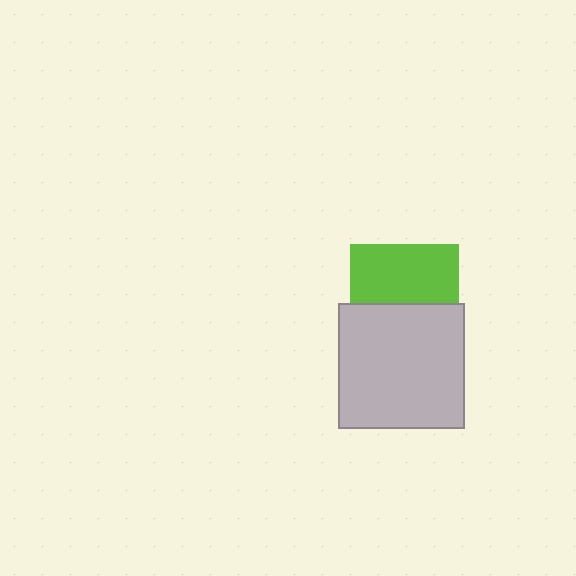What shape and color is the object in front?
The object in front is a light gray rectangle.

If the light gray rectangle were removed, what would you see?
You would see the complete lime square.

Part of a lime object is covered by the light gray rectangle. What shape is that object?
It is a square.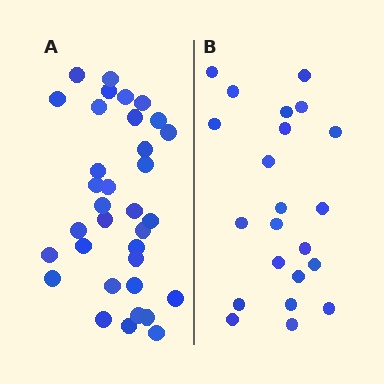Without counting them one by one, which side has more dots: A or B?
Region A (the left region) has more dots.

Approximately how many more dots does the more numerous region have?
Region A has roughly 12 or so more dots than region B.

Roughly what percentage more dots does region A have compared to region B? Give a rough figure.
About 55% more.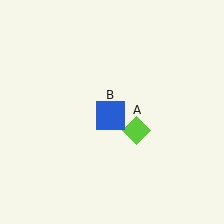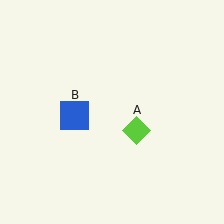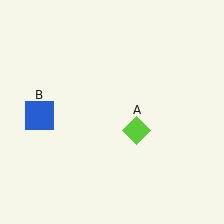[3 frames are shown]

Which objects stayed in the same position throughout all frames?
Lime diamond (object A) remained stationary.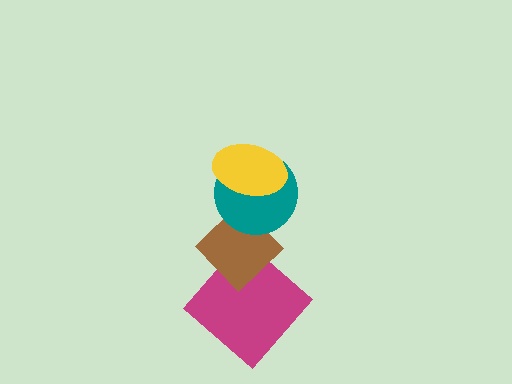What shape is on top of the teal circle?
The yellow ellipse is on top of the teal circle.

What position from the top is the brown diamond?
The brown diamond is 3rd from the top.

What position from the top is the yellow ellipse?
The yellow ellipse is 1st from the top.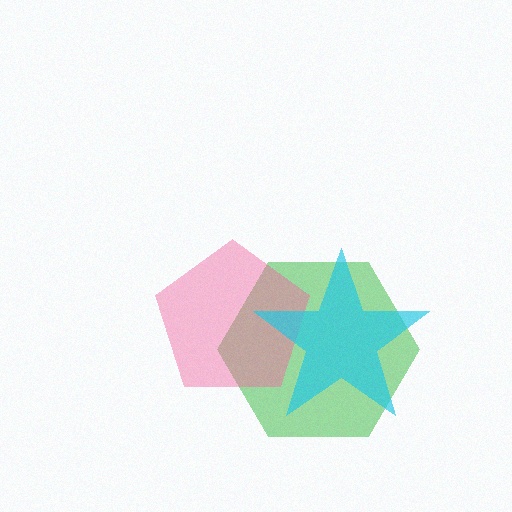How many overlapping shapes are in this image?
There are 3 overlapping shapes in the image.